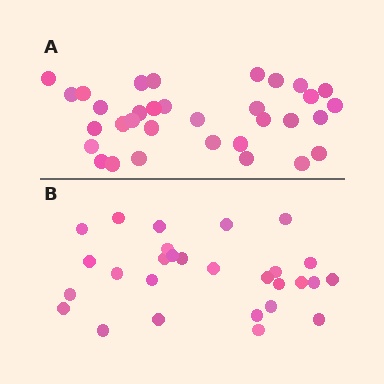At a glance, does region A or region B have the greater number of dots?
Region A (the top region) has more dots.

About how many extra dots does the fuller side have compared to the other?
Region A has about 5 more dots than region B.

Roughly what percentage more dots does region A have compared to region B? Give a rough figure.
About 20% more.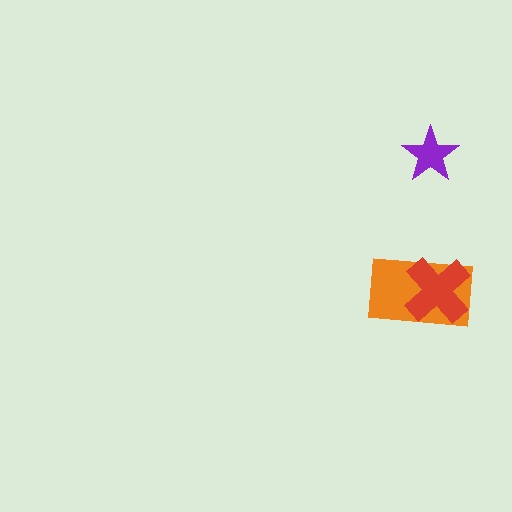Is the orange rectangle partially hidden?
Yes, it is partially covered by another shape.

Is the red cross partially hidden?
No, no other shape covers it.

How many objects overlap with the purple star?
0 objects overlap with the purple star.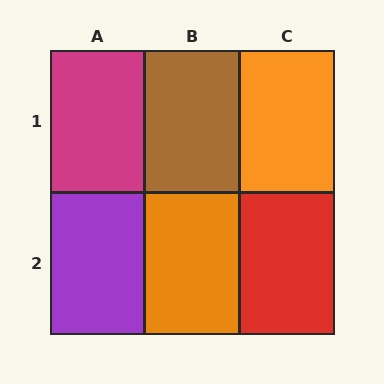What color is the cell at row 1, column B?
Brown.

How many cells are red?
1 cell is red.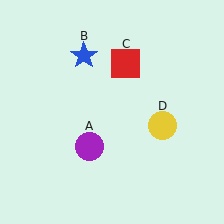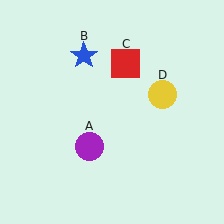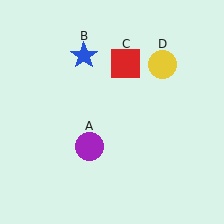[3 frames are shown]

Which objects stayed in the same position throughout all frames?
Purple circle (object A) and blue star (object B) and red square (object C) remained stationary.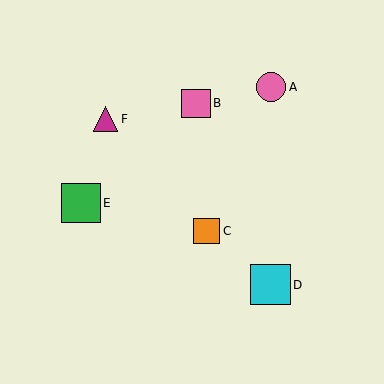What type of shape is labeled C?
Shape C is an orange square.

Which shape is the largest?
The cyan square (labeled D) is the largest.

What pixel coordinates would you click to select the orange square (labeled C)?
Click at (207, 231) to select the orange square C.